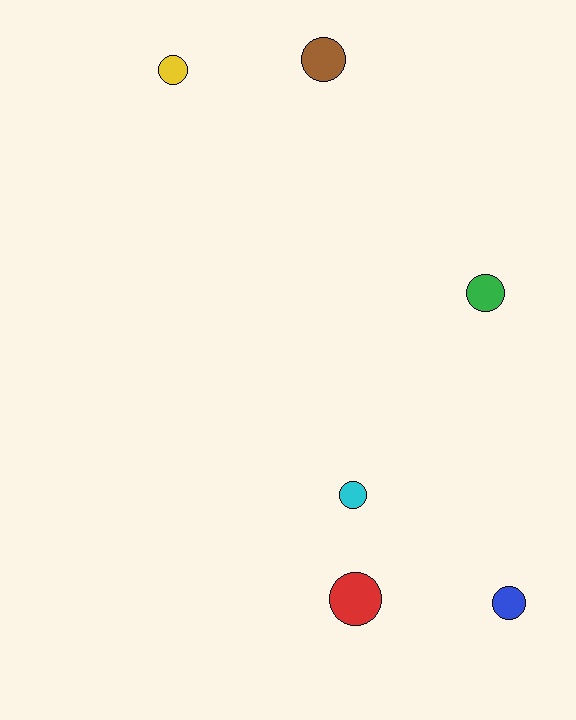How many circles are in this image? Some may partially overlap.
There are 6 circles.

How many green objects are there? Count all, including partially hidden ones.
There is 1 green object.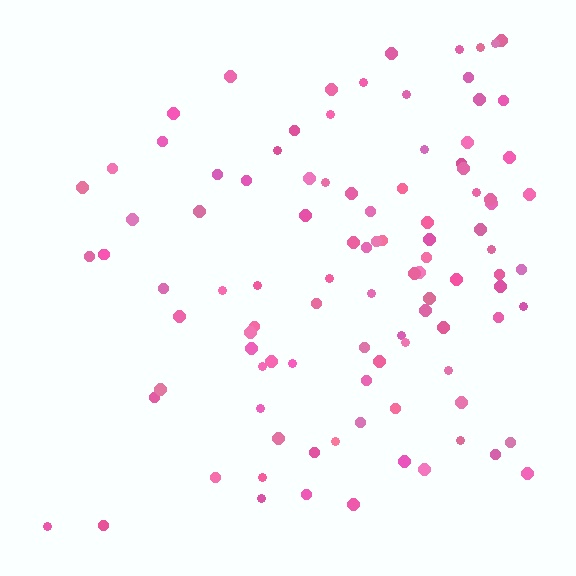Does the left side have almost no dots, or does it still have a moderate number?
Still a moderate number, just noticeably fewer than the right.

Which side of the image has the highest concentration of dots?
The right.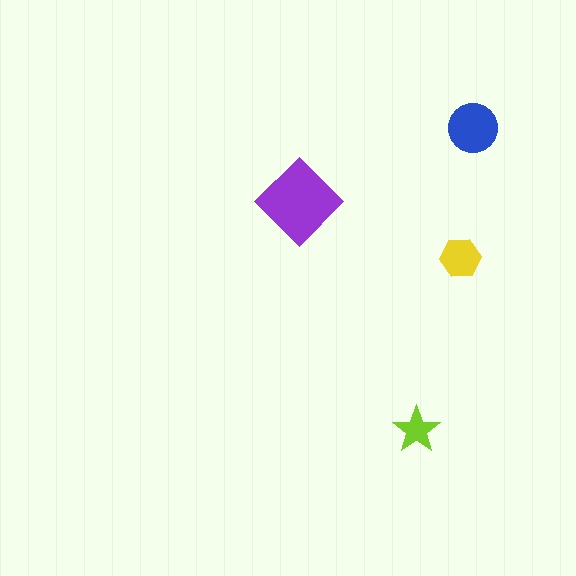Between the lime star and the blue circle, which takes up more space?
The blue circle.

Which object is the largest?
The purple diamond.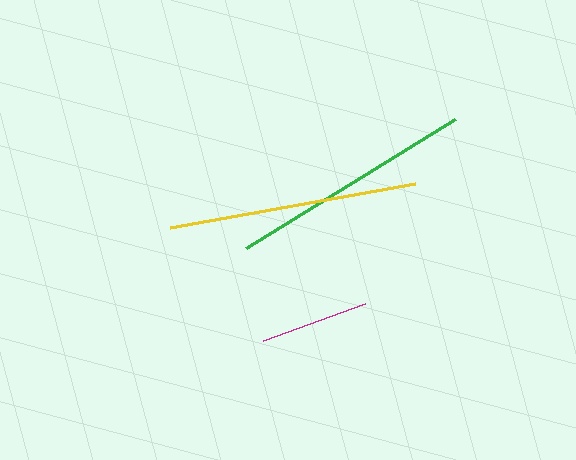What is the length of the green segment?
The green segment is approximately 246 pixels long.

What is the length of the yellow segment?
The yellow segment is approximately 249 pixels long.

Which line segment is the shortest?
The magenta line is the shortest at approximately 108 pixels.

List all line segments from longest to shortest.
From longest to shortest: yellow, green, magenta.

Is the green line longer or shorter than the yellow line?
The yellow line is longer than the green line.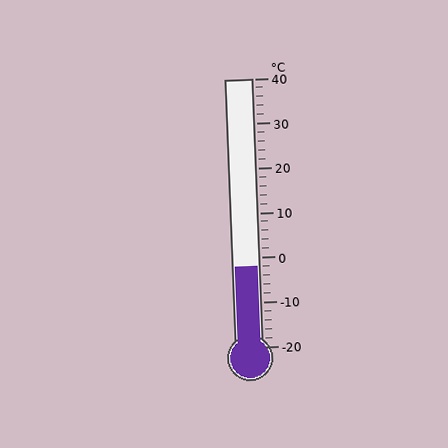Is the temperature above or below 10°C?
The temperature is below 10°C.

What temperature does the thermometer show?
The thermometer shows approximately -2°C.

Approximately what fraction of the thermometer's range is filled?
The thermometer is filled to approximately 30% of its range.